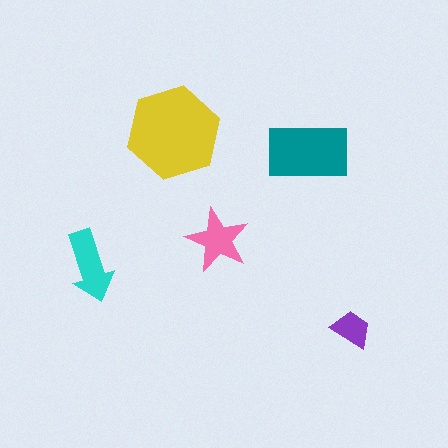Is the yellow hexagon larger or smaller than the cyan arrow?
Larger.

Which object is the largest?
The yellow hexagon.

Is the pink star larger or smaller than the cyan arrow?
Smaller.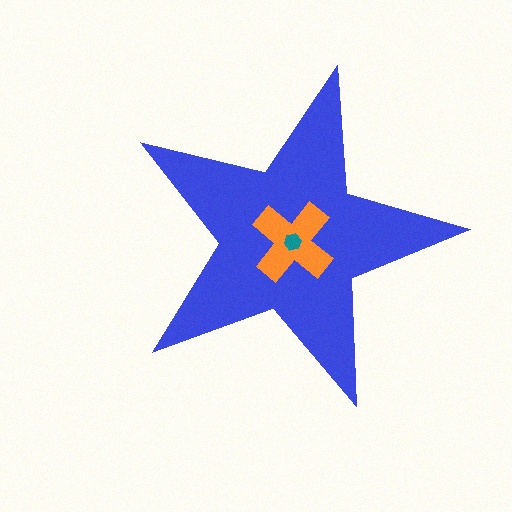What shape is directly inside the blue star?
The orange cross.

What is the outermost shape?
The blue star.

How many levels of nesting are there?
3.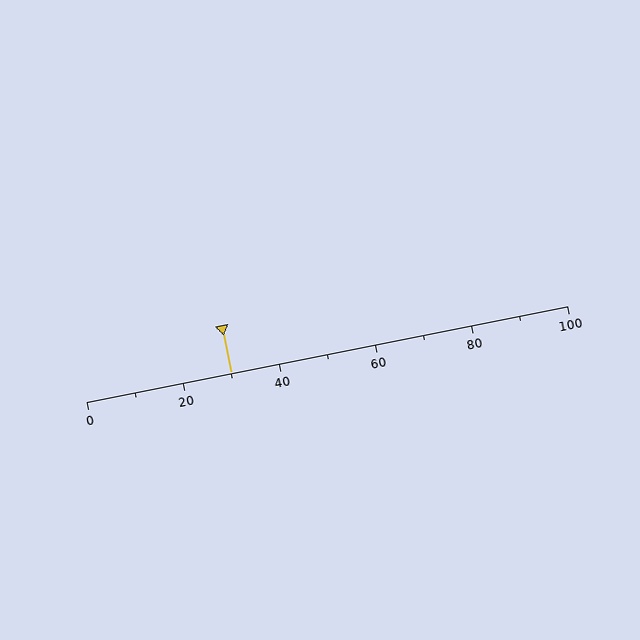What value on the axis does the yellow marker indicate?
The marker indicates approximately 30.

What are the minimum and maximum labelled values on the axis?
The axis runs from 0 to 100.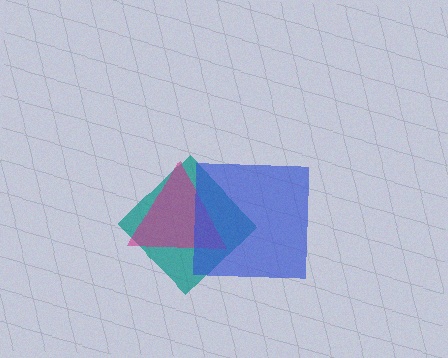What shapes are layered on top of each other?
The layered shapes are: a teal diamond, a magenta triangle, a blue square.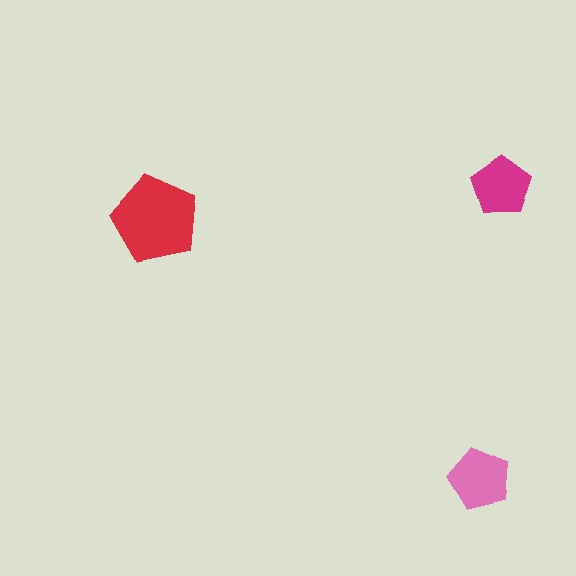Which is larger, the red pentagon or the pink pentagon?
The red one.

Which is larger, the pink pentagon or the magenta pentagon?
The pink one.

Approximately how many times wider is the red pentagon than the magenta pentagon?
About 1.5 times wider.